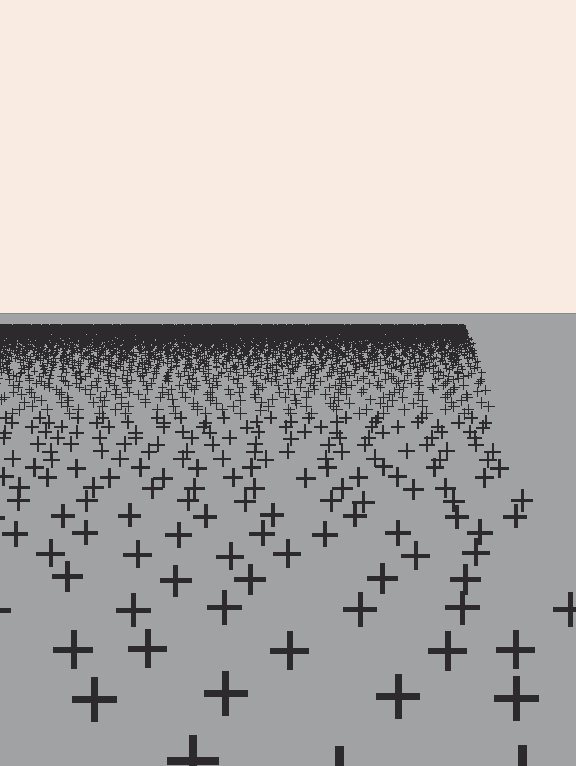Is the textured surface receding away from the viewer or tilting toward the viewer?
The surface is receding away from the viewer. Texture elements get smaller and denser toward the top.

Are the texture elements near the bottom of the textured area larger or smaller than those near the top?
Larger. Near the bottom, elements are closer to the viewer and appear at a bigger on-screen size.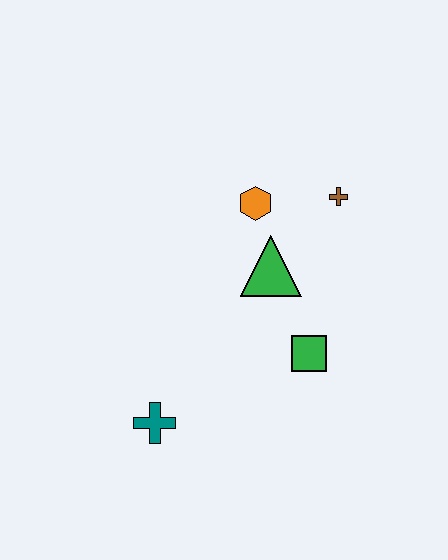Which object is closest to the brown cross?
The orange hexagon is closest to the brown cross.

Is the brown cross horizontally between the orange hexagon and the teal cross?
No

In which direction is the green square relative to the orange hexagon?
The green square is below the orange hexagon.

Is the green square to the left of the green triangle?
No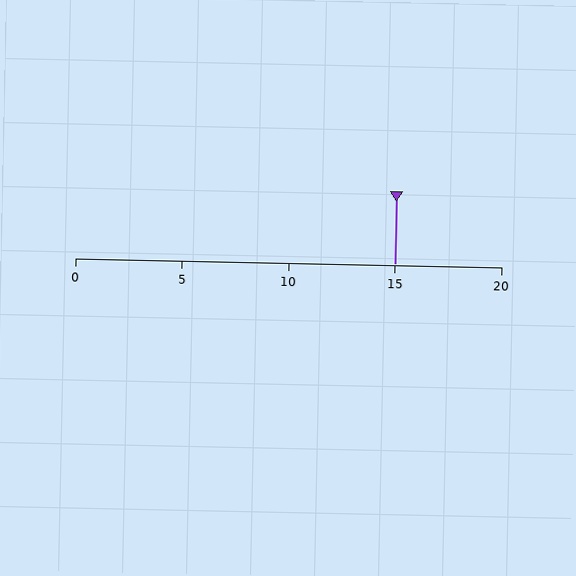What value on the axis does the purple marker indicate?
The marker indicates approximately 15.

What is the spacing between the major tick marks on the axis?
The major ticks are spaced 5 apart.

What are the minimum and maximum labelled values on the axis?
The axis runs from 0 to 20.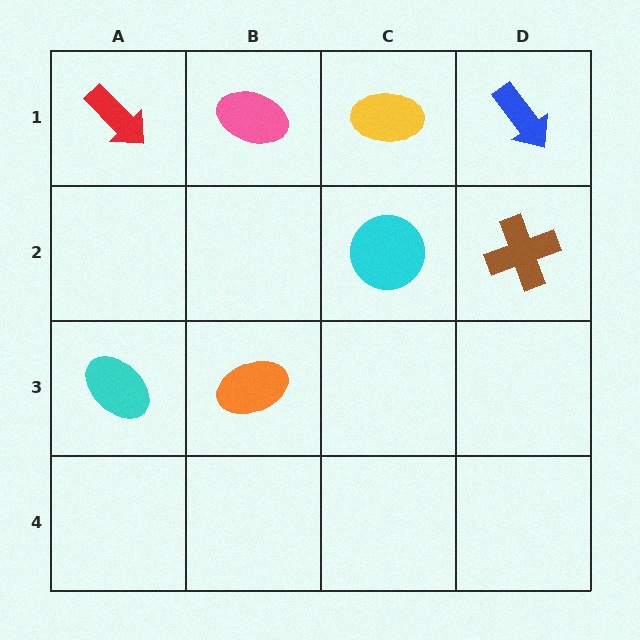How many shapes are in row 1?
4 shapes.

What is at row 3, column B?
An orange ellipse.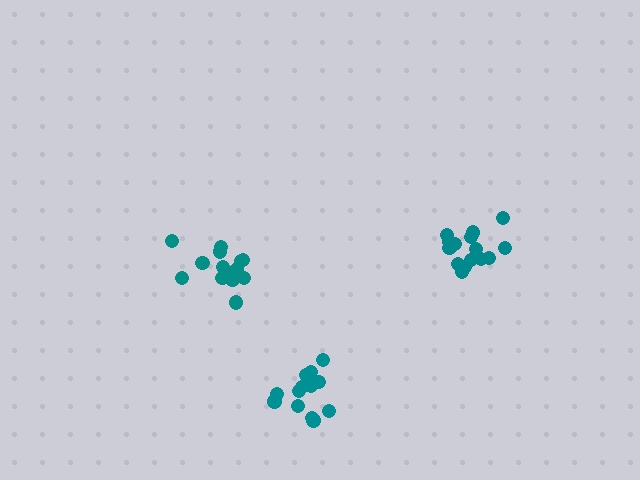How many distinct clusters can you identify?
There are 3 distinct clusters.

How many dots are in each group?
Group 1: 13 dots, Group 2: 15 dots, Group 3: 15 dots (43 total).